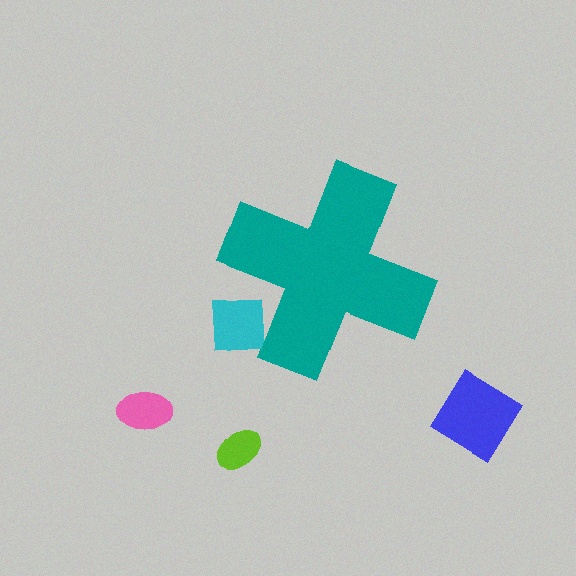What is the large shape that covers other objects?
A teal cross.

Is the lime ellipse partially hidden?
No, the lime ellipse is fully visible.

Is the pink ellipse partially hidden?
No, the pink ellipse is fully visible.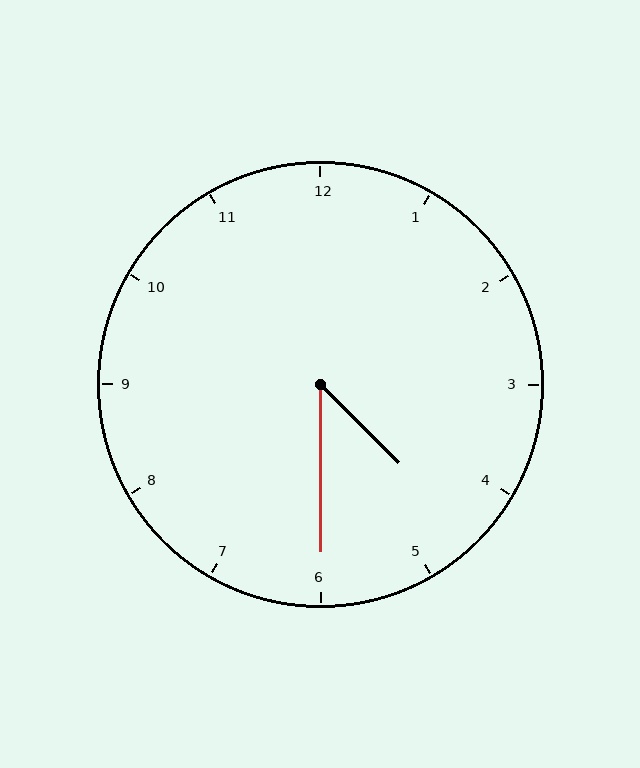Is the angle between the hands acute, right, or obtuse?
It is acute.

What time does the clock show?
4:30.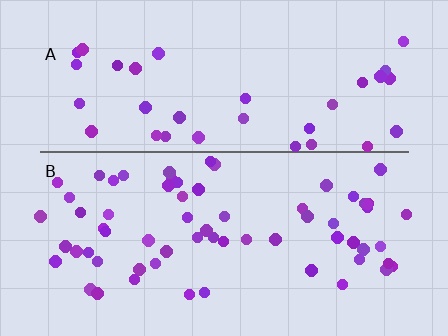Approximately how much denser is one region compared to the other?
Approximately 1.8× — region B over region A.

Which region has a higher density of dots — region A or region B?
B (the bottom).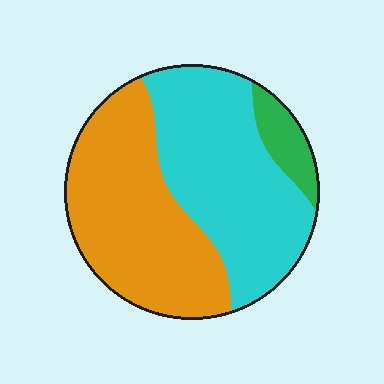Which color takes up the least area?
Green, at roughly 10%.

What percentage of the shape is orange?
Orange takes up between a third and a half of the shape.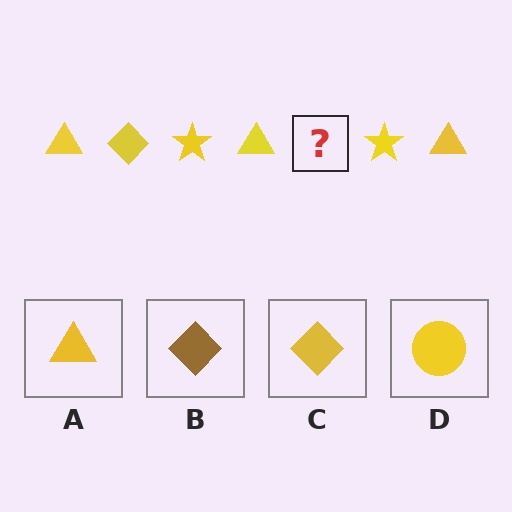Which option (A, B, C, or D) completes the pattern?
C.